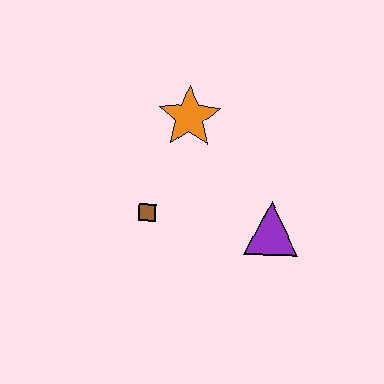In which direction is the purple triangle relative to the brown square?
The purple triangle is to the right of the brown square.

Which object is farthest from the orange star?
The purple triangle is farthest from the orange star.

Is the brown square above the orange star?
No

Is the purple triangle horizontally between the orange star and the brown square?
No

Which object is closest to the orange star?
The brown square is closest to the orange star.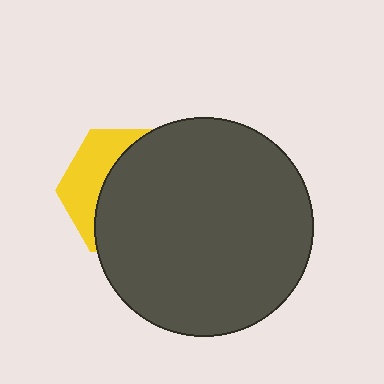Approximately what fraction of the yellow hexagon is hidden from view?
Roughly 67% of the yellow hexagon is hidden behind the dark gray circle.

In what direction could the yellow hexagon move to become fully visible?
The yellow hexagon could move left. That would shift it out from behind the dark gray circle entirely.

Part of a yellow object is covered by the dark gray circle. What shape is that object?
It is a hexagon.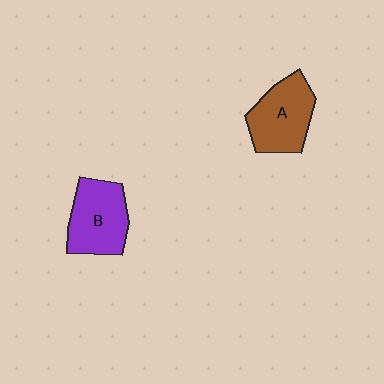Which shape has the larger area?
Shape B (purple).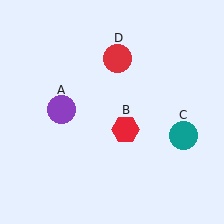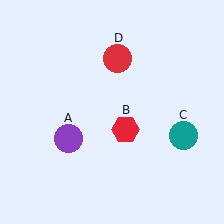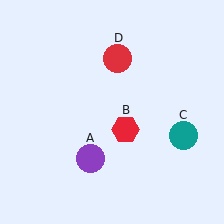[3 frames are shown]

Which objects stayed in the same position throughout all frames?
Red hexagon (object B) and teal circle (object C) and red circle (object D) remained stationary.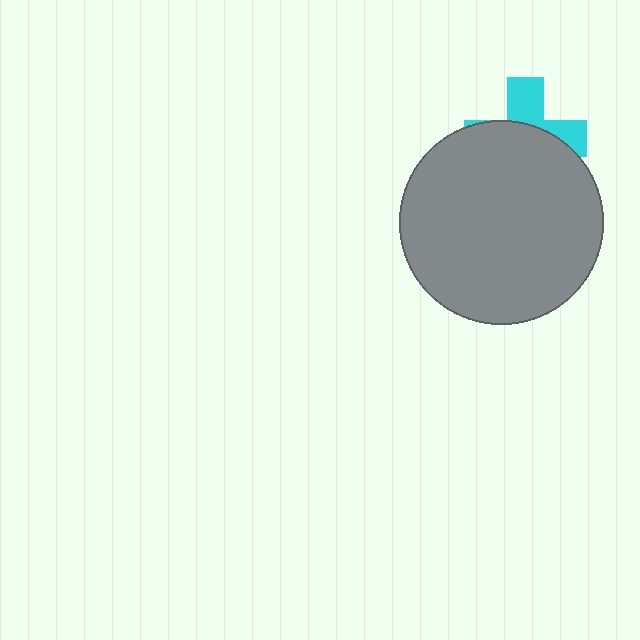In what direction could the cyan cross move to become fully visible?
The cyan cross could move up. That would shift it out from behind the gray circle entirely.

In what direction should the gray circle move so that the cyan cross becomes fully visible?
The gray circle should move down. That is the shortest direction to clear the overlap and leave the cyan cross fully visible.